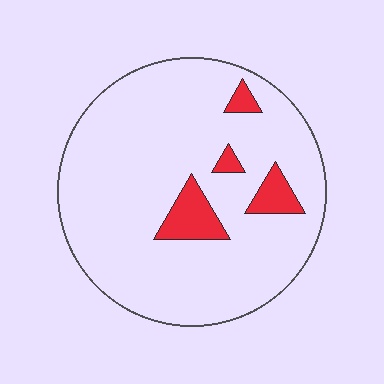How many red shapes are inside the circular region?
4.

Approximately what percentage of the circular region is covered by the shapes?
Approximately 10%.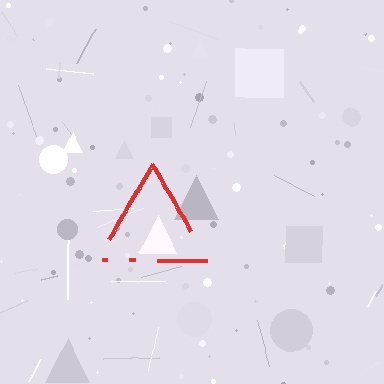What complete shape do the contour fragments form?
The contour fragments form a triangle.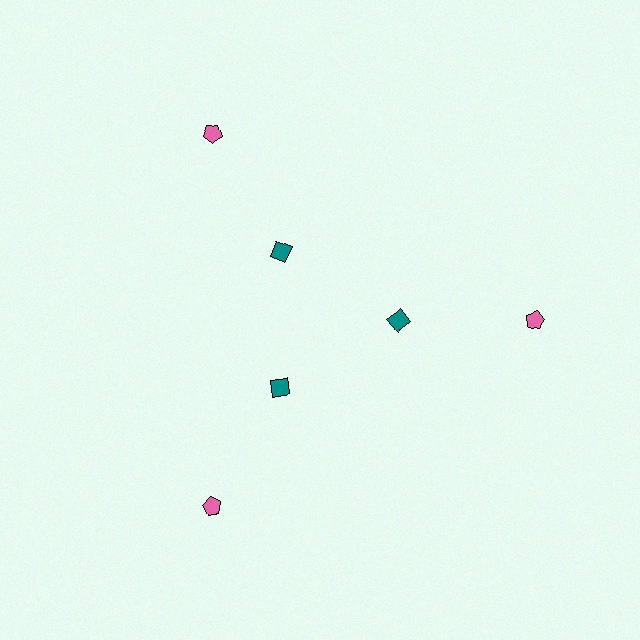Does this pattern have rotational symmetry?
Yes, this pattern has 3-fold rotational symmetry. It looks the same after rotating 120 degrees around the center.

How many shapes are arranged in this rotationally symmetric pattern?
There are 6 shapes, arranged in 3 groups of 2.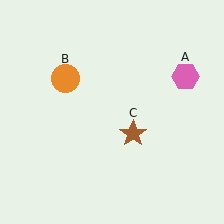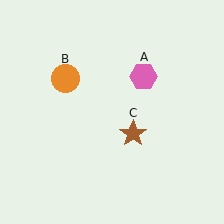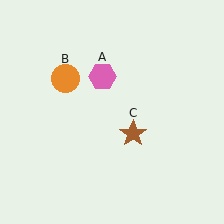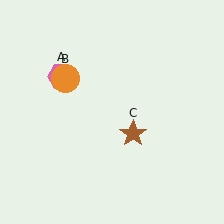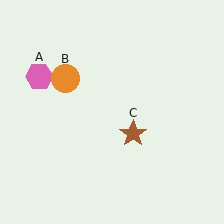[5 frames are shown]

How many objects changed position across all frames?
1 object changed position: pink hexagon (object A).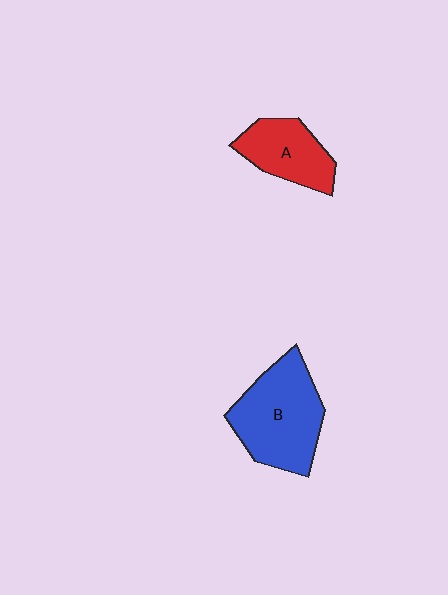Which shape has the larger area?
Shape B (blue).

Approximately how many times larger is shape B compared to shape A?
Approximately 1.6 times.